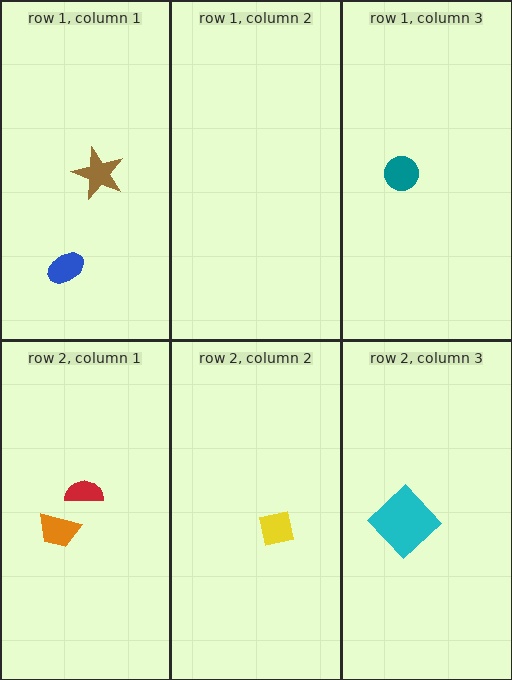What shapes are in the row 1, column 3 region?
The teal circle.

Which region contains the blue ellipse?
The row 1, column 1 region.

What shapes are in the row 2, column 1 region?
The orange trapezoid, the red semicircle.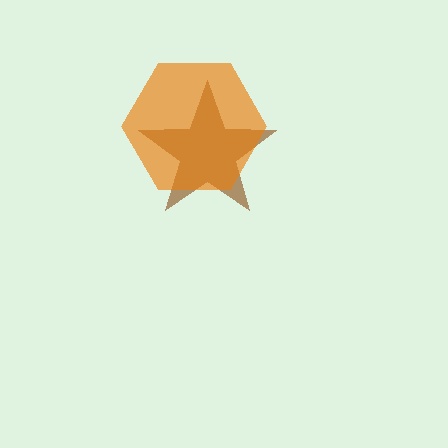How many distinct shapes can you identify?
There are 2 distinct shapes: a brown star, an orange hexagon.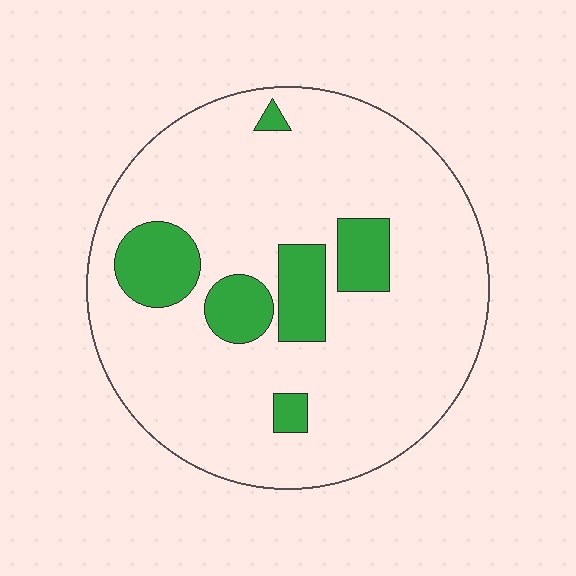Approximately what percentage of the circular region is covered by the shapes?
Approximately 15%.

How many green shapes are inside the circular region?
6.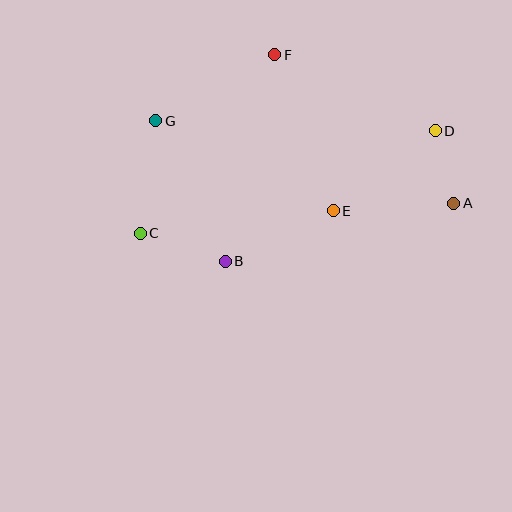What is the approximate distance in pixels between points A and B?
The distance between A and B is approximately 236 pixels.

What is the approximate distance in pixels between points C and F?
The distance between C and F is approximately 224 pixels.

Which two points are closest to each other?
Points A and D are closest to each other.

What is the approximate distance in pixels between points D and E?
The distance between D and E is approximately 130 pixels.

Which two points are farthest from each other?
Points A and C are farthest from each other.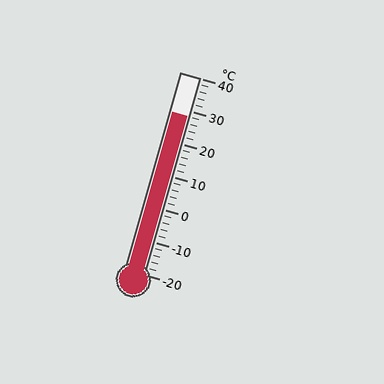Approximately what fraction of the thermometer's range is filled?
The thermometer is filled to approximately 80% of its range.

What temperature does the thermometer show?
The thermometer shows approximately 28°C.